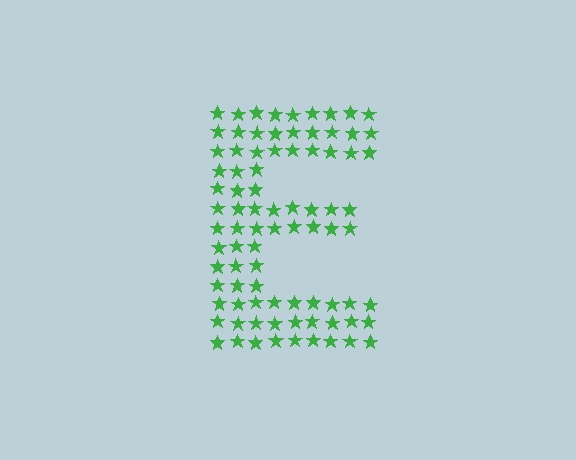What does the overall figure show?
The overall figure shows the letter E.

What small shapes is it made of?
It is made of small stars.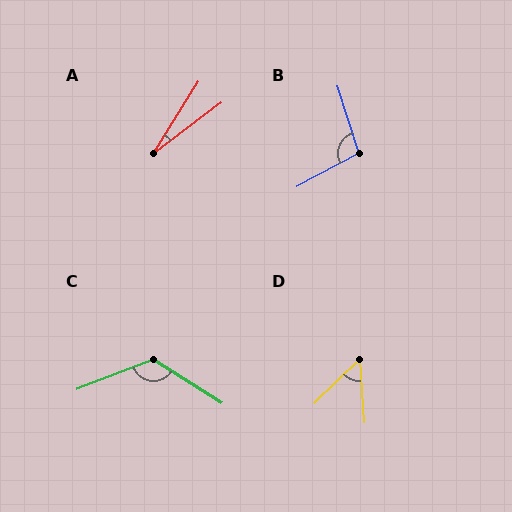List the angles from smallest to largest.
A (21°), D (50°), B (100°), C (126°).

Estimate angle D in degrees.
Approximately 50 degrees.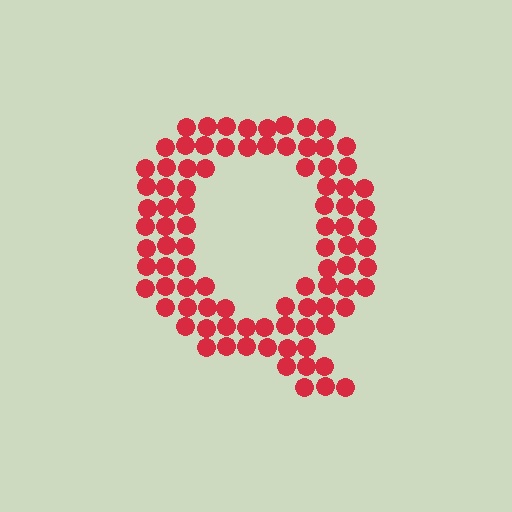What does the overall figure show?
The overall figure shows the letter Q.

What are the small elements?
The small elements are circles.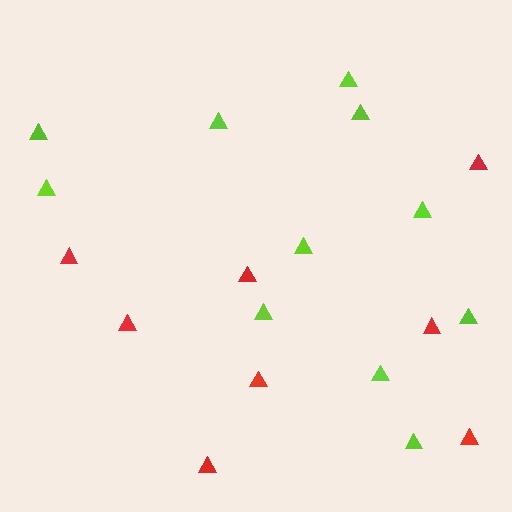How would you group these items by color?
There are 2 groups: one group of red triangles (8) and one group of lime triangles (11).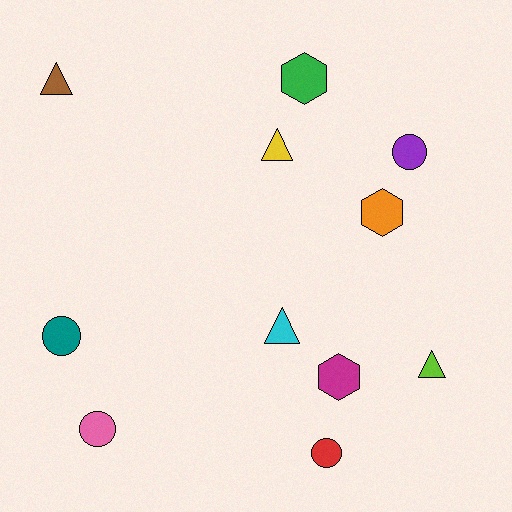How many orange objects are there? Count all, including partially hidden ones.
There is 1 orange object.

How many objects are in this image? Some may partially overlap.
There are 11 objects.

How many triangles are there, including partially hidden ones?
There are 4 triangles.